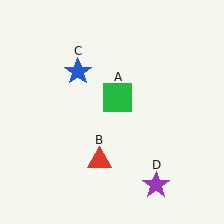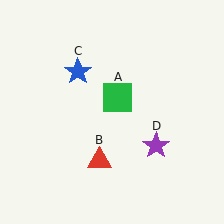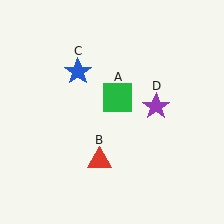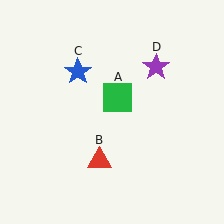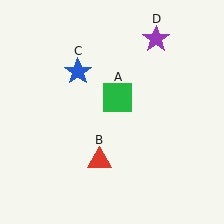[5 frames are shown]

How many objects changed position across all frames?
1 object changed position: purple star (object D).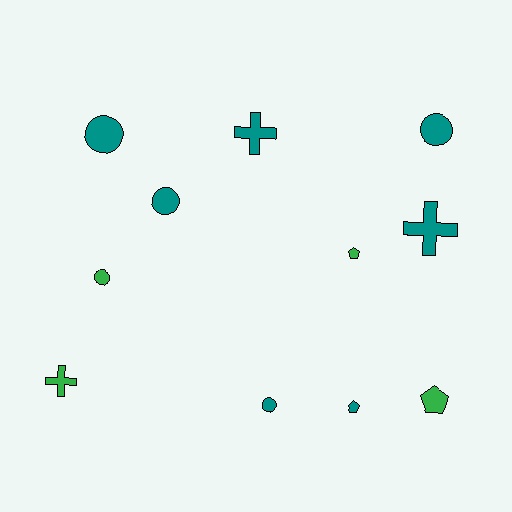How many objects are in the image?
There are 11 objects.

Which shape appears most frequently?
Circle, with 5 objects.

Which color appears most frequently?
Teal, with 7 objects.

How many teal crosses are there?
There are 2 teal crosses.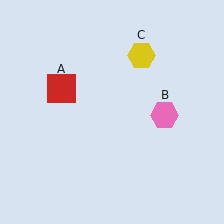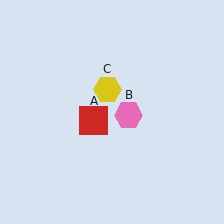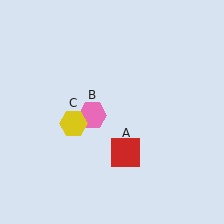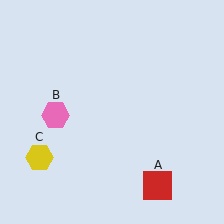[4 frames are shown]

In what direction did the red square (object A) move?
The red square (object A) moved down and to the right.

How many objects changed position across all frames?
3 objects changed position: red square (object A), pink hexagon (object B), yellow hexagon (object C).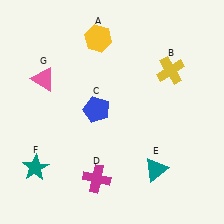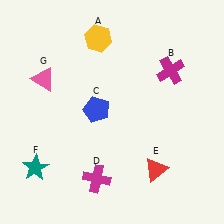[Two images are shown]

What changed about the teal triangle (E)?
In Image 1, E is teal. In Image 2, it changed to red.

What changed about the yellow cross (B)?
In Image 1, B is yellow. In Image 2, it changed to magenta.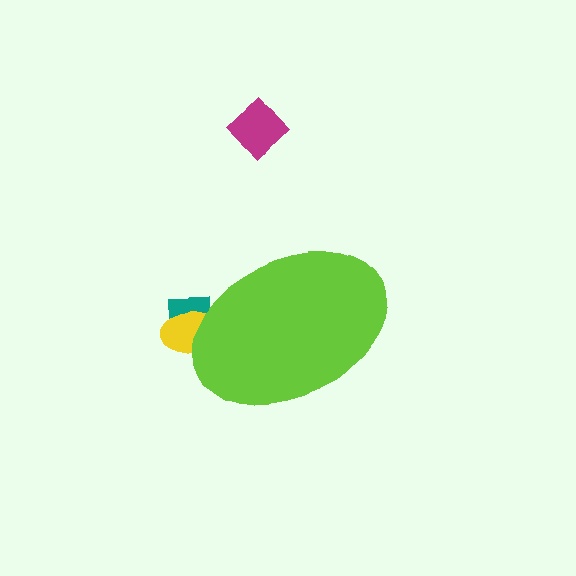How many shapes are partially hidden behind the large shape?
2 shapes are partially hidden.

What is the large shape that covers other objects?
A lime ellipse.